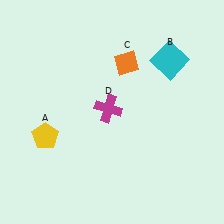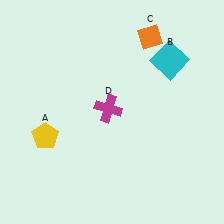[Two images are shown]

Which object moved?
The orange diamond (C) moved up.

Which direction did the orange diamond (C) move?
The orange diamond (C) moved up.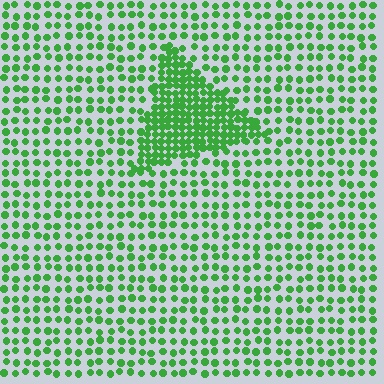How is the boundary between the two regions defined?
The boundary is defined by a change in element density (approximately 2.3x ratio). All elements are the same color, size, and shape.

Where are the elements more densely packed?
The elements are more densely packed inside the triangle boundary.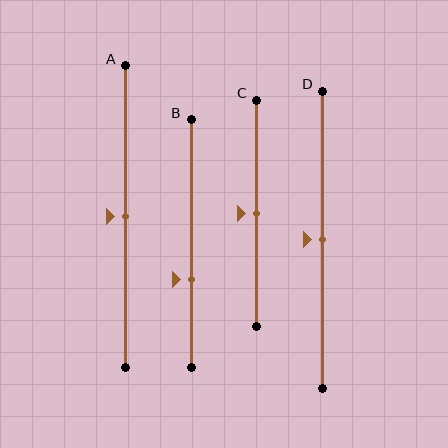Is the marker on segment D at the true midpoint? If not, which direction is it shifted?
Yes, the marker on segment D is at the true midpoint.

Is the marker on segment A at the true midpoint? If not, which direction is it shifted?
Yes, the marker on segment A is at the true midpoint.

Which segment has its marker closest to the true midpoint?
Segment A has its marker closest to the true midpoint.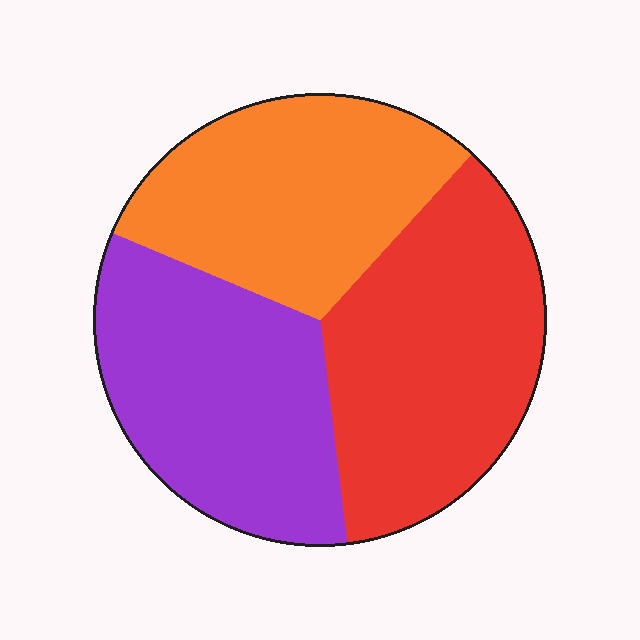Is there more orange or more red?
Red.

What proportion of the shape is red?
Red covers around 35% of the shape.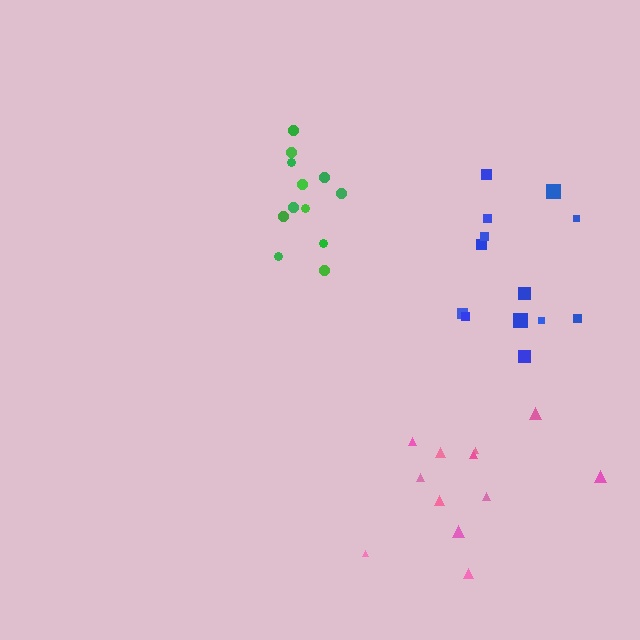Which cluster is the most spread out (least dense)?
Pink.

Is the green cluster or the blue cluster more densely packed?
Green.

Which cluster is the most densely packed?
Green.